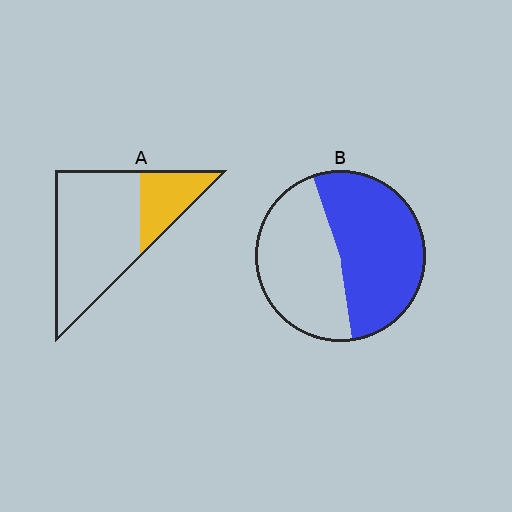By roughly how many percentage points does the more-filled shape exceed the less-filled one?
By roughly 30 percentage points (B over A).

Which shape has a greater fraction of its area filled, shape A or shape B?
Shape B.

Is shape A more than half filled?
No.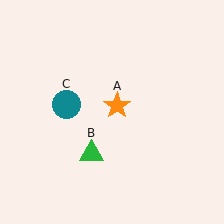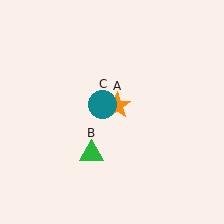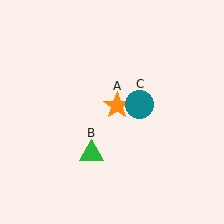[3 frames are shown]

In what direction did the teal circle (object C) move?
The teal circle (object C) moved right.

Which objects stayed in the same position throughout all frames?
Orange star (object A) and green triangle (object B) remained stationary.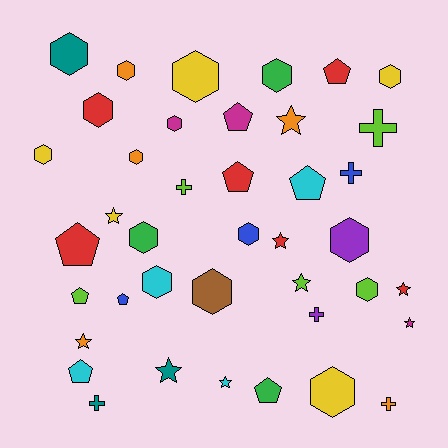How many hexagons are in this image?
There are 16 hexagons.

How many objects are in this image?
There are 40 objects.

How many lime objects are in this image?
There are 5 lime objects.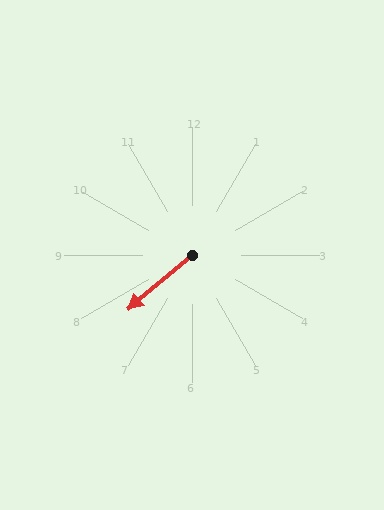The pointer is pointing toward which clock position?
Roughly 8 o'clock.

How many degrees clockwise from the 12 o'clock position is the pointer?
Approximately 230 degrees.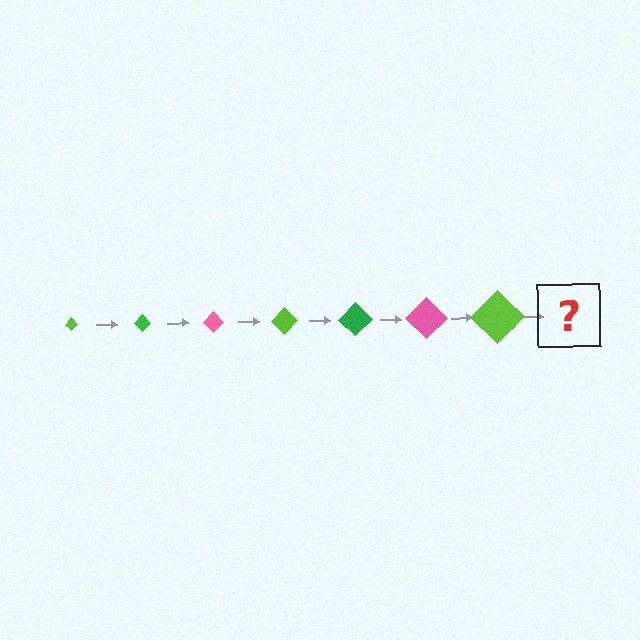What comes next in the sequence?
The next element should be a green diamond, larger than the previous one.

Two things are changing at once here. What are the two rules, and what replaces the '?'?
The two rules are that the diamond grows larger each step and the color cycles through lime, green, and pink. The '?' should be a green diamond, larger than the previous one.